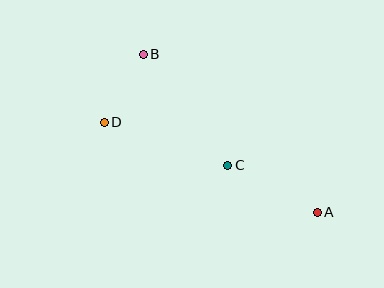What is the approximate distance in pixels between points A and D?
The distance between A and D is approximately 232 pixels.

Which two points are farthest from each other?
Points A and B are farthest from each other.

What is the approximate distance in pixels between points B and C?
The distance between B and C is approximately 139 pixels.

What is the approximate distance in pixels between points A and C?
The distance between A and C is approximately 101 pixels.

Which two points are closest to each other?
Points B and D are closest to each other.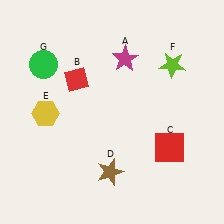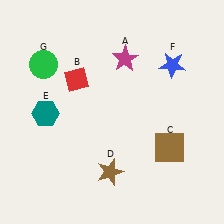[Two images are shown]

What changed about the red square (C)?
In Image 1, C is red. In Image 2, it changed to brown.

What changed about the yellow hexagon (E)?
In Image 1, E is yellow. In Image 2, it changed to teal.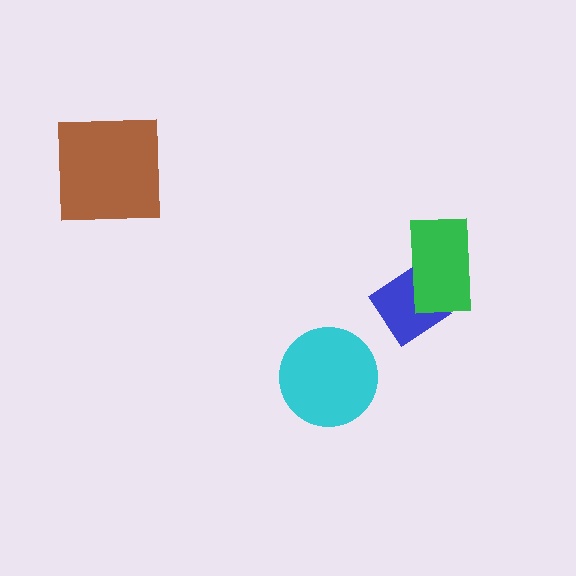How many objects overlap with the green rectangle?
1 object overlaps with the green rectangle.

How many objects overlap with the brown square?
0 objects overlap with the brown square.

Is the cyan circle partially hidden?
No, no other shape covers it.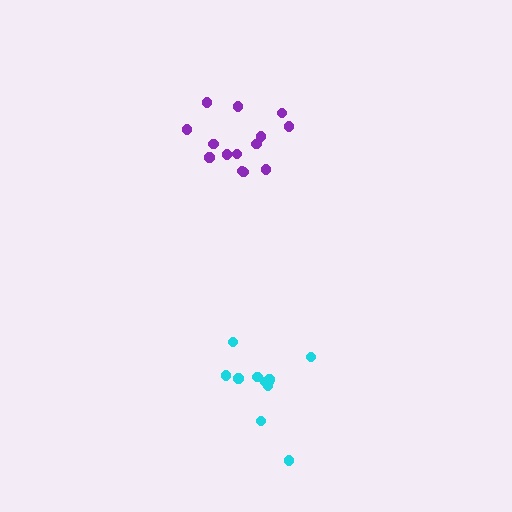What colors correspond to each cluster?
The clusters are colored: cyan, purple.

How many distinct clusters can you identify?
There are 2 distinct clusters.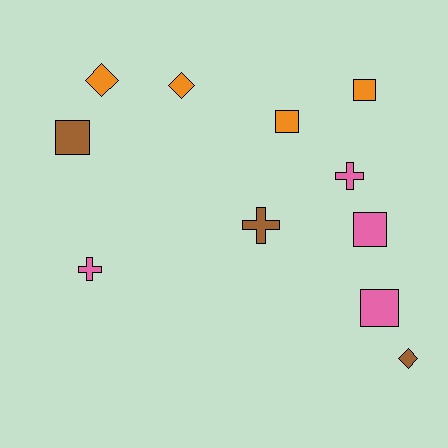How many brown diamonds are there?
There is 1 brown diamond.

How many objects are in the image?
There are 11 objects.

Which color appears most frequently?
Pink, with 4 objects.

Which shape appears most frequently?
Square, with 5 objects.